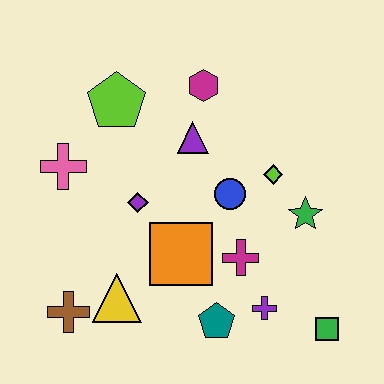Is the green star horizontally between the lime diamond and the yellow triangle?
No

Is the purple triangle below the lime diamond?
No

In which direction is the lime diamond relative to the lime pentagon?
The lime diamond is to the right of the lime pentagon.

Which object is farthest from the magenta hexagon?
The green square is farthest from the magenta hexagon.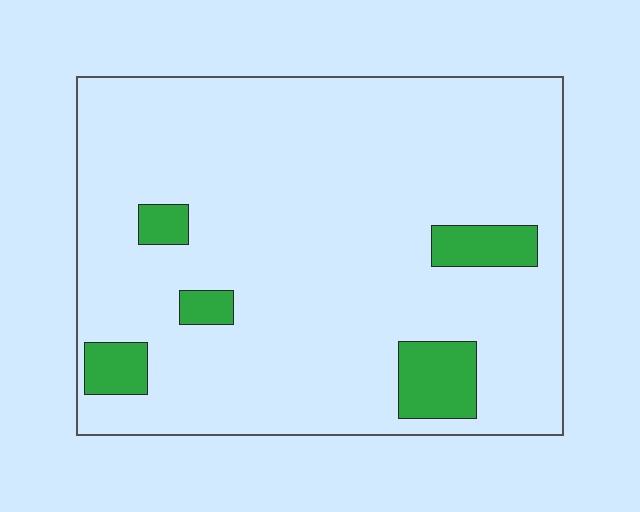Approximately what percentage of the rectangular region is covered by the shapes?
Approximately 10%.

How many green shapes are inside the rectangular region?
5.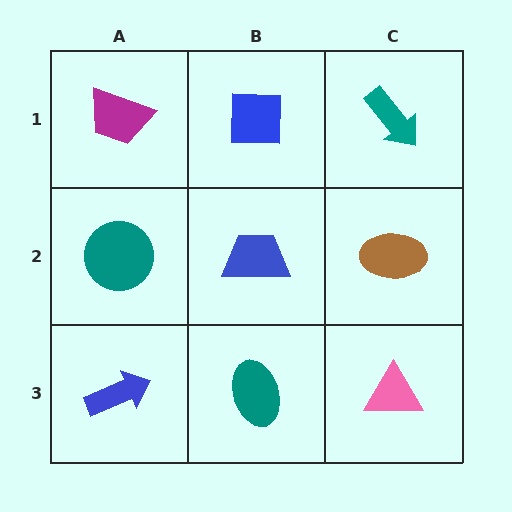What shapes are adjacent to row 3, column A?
A teal circle (row 2, column A), a teal ellipse (row 3, column B).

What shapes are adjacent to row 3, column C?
A brown ellipse (row 2, column C), a teal ellipse (row 3, column B).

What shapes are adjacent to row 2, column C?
A teal arrow (row 1, column C), a pink triangle (row 3, column C), a blue trapezoid (row 2, column B).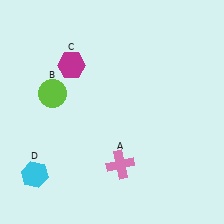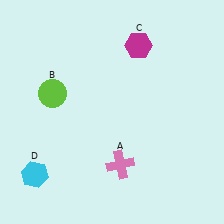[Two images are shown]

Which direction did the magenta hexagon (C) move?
The magenta hexagon (C) moved right.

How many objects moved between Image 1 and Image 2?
1 object moved between the two images.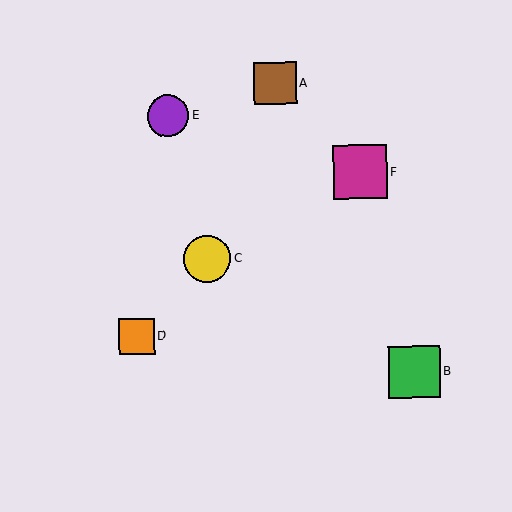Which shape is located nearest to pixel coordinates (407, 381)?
The green square (labeled B) at (414, 372) is nearest to that location.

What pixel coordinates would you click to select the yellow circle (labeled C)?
Click at (207, 259) to select the yellow circle C.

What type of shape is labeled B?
Shape B is a green square.